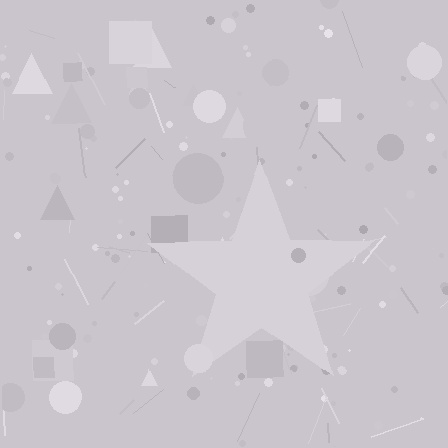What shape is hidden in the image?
A star is hidden in the image.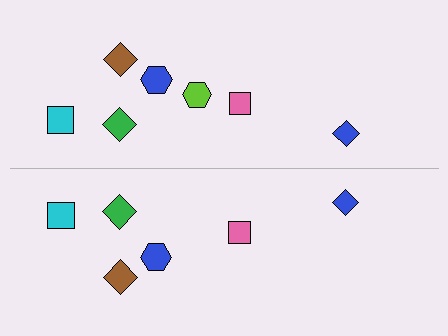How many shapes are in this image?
There are 13 shapes in this image.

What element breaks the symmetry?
A lime hexagon is missing from the bottom side.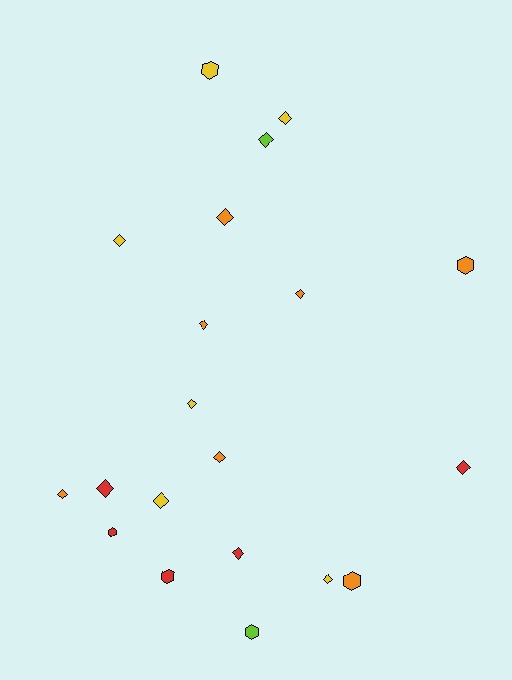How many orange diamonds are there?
There are 5 orange diamonds.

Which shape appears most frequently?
Diamond, with 14 objects.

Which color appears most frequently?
Orange, with 7 objects.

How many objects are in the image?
There are 20 objects.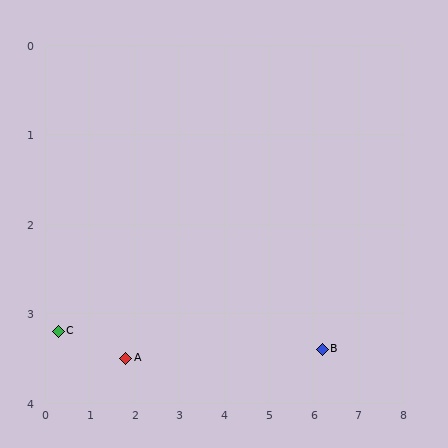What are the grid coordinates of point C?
Point C is at approximately (0.3, 3.2).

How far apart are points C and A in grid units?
Points C and A are about 1.5 grid units apart.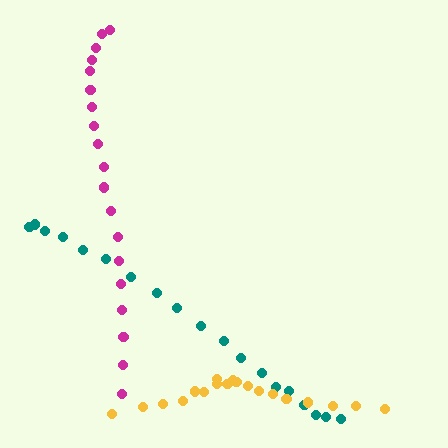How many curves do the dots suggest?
There are 3 distinct paths.